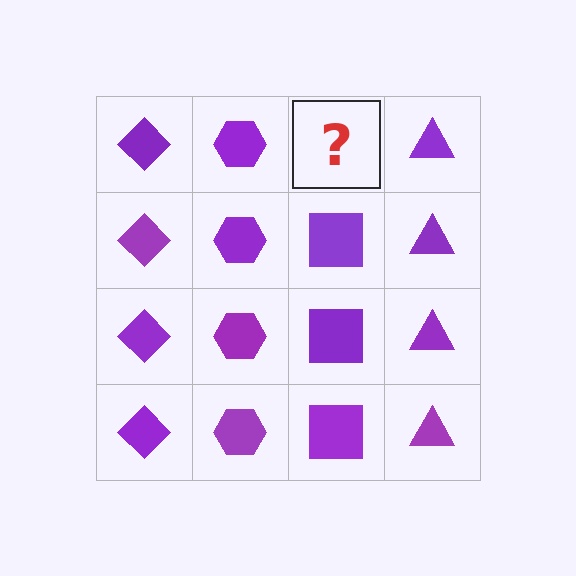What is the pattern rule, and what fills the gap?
The rule is that each column has a consistent shape. The gap should be filled with a purple square.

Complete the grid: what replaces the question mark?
The question mark should be replaced with a purple square.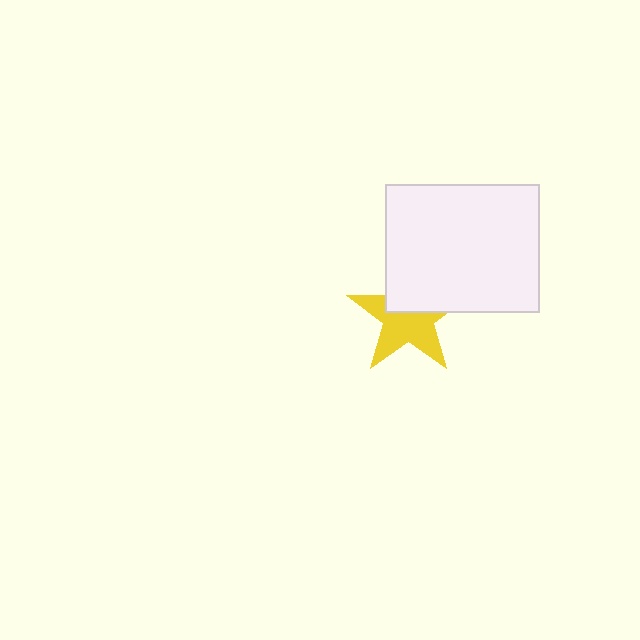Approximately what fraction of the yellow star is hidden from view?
Roughly 40% of the yellow star is hidden behind the white rectangle.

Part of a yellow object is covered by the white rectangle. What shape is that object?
It is a star.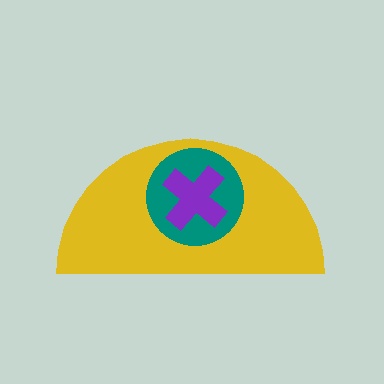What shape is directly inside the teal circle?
The purple cross.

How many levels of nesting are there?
3.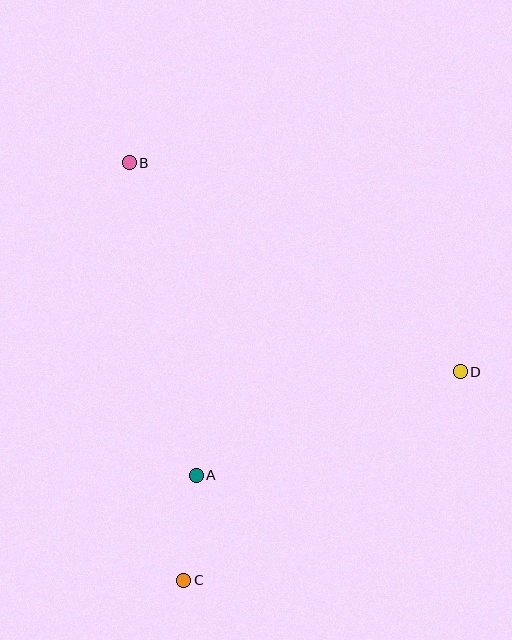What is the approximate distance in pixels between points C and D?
The distance between C and D is approximately 346 pixels.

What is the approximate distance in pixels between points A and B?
The distance between A and B is approximately 319 pixels.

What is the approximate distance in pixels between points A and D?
The distance between A and D is approximately 284 pixels.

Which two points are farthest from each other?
Points B and C are farthest from each other.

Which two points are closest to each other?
Points A and C are closest to each other.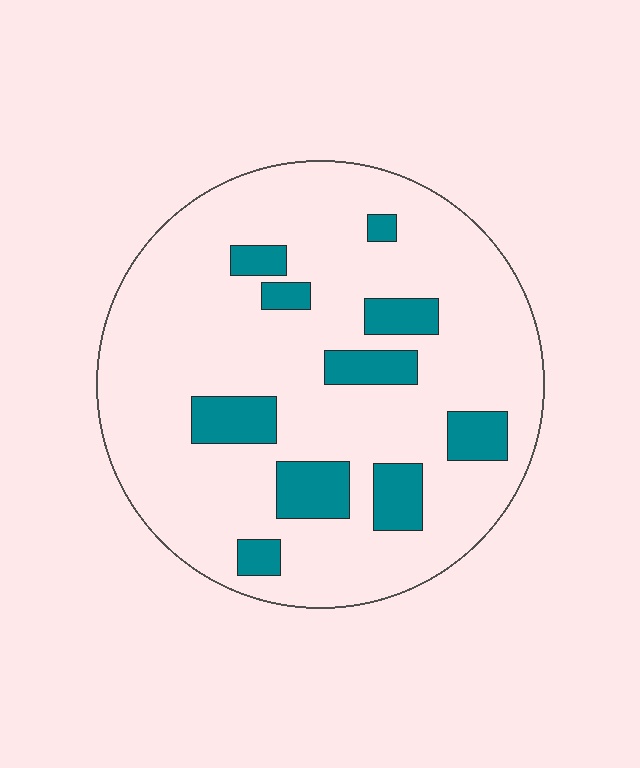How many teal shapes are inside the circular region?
10.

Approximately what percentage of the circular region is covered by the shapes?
Approximately 15%.